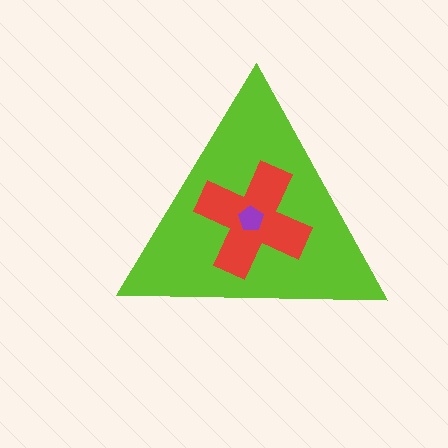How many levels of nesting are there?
3.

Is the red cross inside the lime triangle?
Yes.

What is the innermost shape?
The purple pentagon.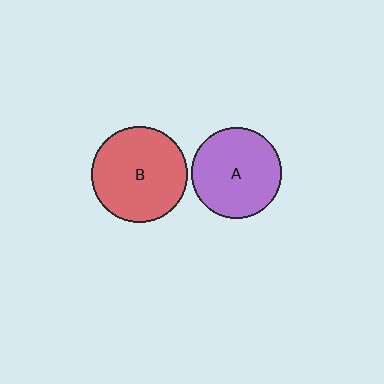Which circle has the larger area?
Circle B (red).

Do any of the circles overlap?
No, none of the circles overlap.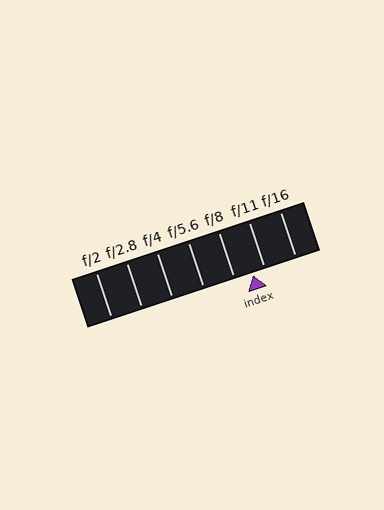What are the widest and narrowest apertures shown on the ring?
The widest aperture shown is f/2 and the narrowest is f/16.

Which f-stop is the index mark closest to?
The index mark is closest to f/11.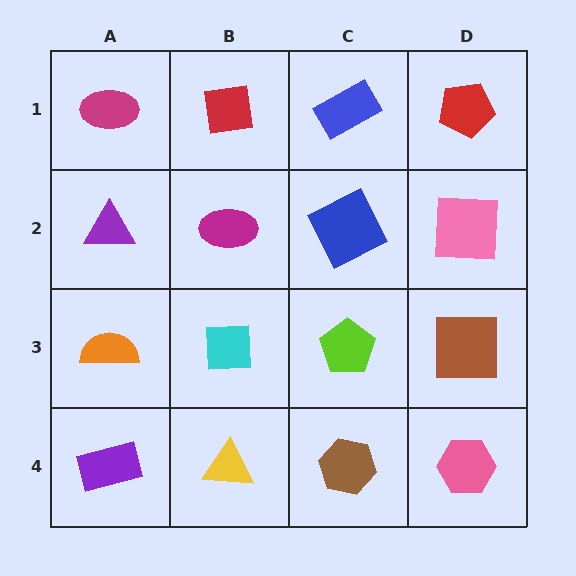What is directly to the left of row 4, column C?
A yellow triangle.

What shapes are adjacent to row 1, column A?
A purple triangle (row 2, column A), a red square (row 1, column B).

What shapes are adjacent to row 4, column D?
A brown square (row 3, column D), a brown hexagon (row 4, column C).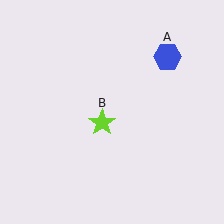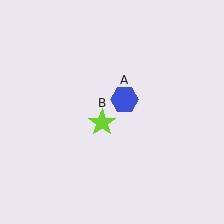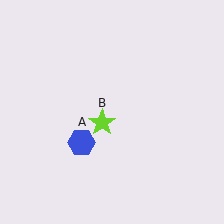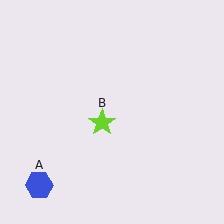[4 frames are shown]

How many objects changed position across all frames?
1 object changed position: blue hexagon (object A).